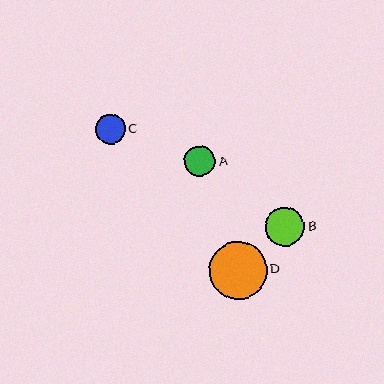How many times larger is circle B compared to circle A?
Circle B is approximately 1.3 times the size of circle A.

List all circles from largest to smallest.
From largest to smallest: D, B, A, C.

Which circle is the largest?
Circle D is the largest with a size of approximately 58 pixels.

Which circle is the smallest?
Circle C is the smallest with a size of approximately 29 pixels.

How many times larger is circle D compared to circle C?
Circle D is approximately 2.0 times the size of circle C.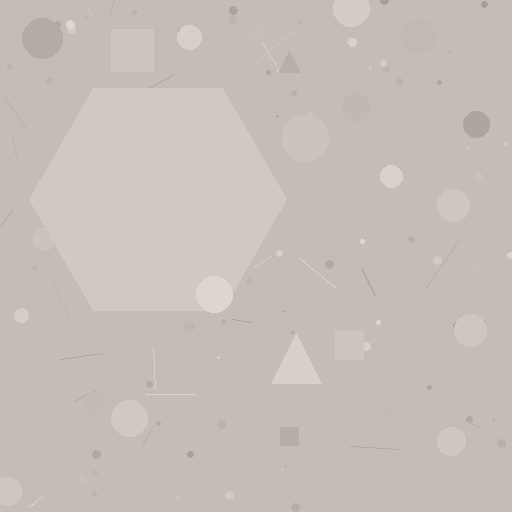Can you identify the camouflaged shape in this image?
The camouflaged shape is a hexagon.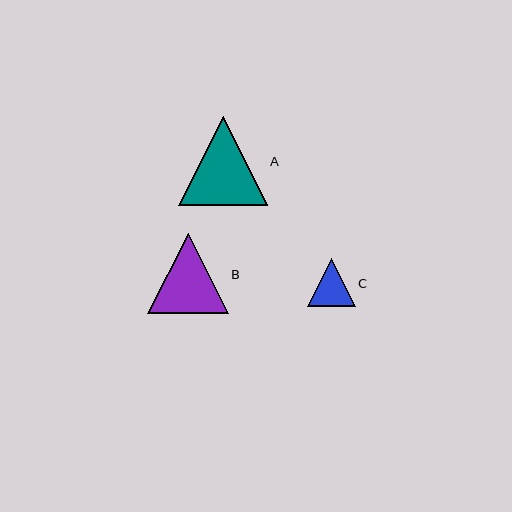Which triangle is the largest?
Triangle A is the largest with a size of approximately 88 pixels.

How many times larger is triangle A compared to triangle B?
Triangle A is approximately 1.1 times the size of triangle B.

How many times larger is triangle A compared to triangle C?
Triangle A is approximately 1.8 times the size of triangle C.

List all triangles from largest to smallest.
From largest to smallest: A, B, C.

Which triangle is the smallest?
Triangle C is the smallest with a size of approximately 48 pixels.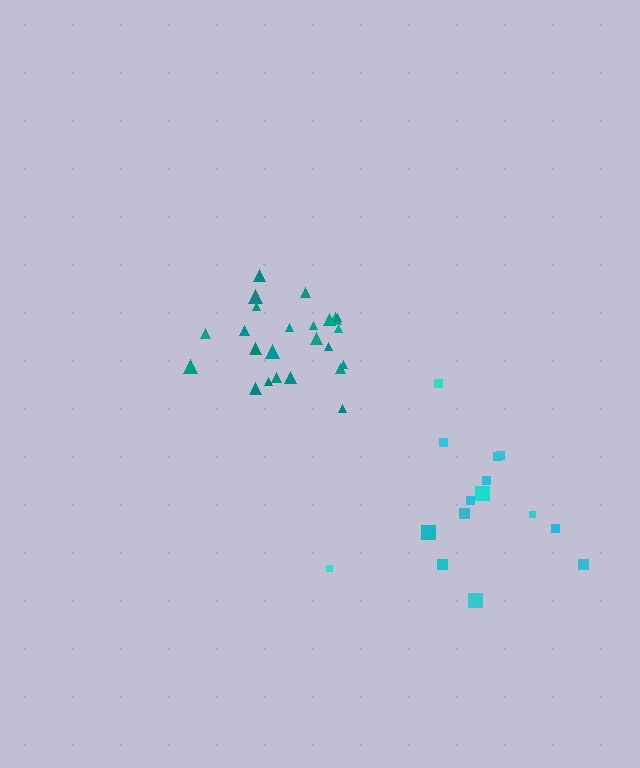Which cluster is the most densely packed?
Teal.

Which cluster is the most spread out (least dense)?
Cyan.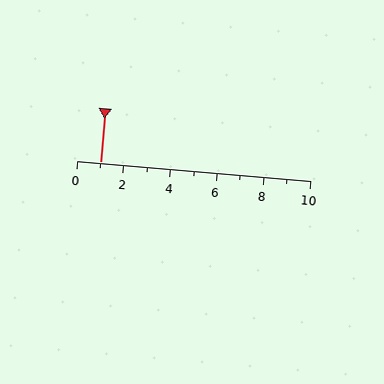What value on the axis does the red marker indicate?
The marker indicates approximately 1.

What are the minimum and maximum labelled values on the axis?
The axis runs from 0 to 10.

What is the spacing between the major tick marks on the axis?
The major ticks are spaced 2 apart.